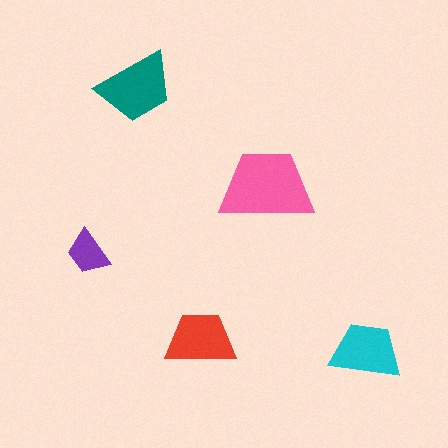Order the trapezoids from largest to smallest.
the pink one, the teal one, the cyan one, the red one, the purple one.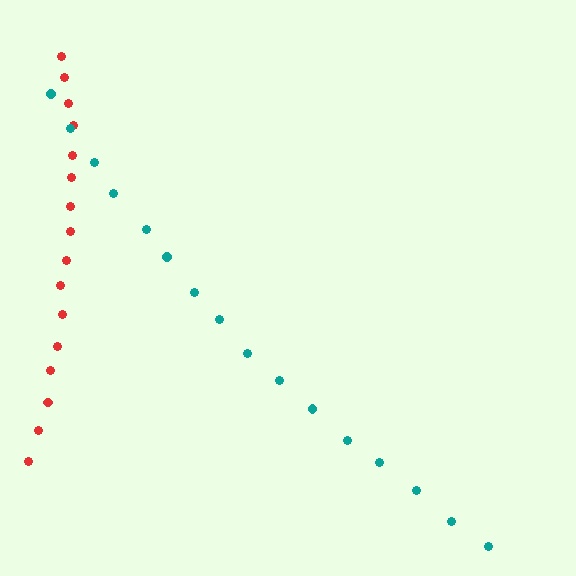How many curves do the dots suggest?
There are 2 distinct paths.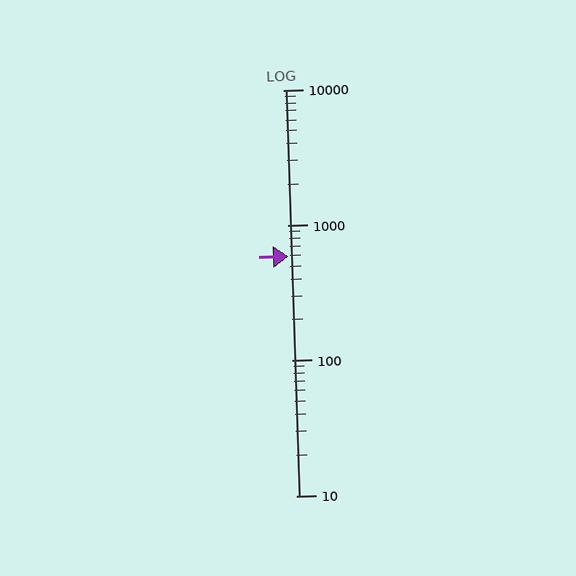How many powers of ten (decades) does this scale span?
The scale spans 3 decades, from 10 to 10000.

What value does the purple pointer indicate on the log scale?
The pointer indicates approximately 590.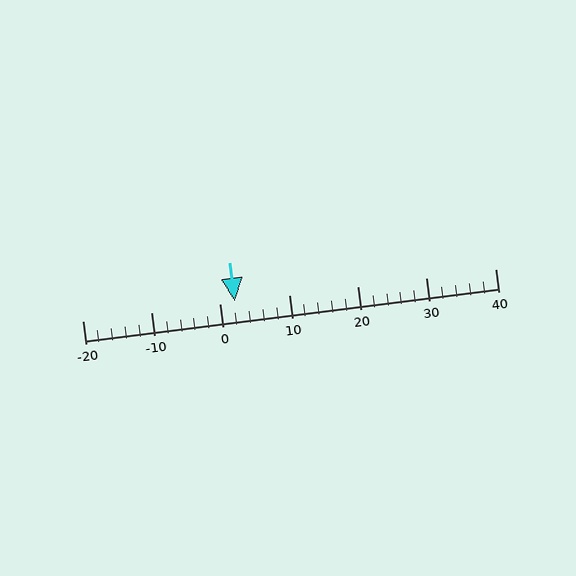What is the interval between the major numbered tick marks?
The major tick marks are spaced 10 units apart.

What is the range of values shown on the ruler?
The ruler shows values from -20 to 40.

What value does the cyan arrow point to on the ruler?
The cyan arrow points to approximately 2.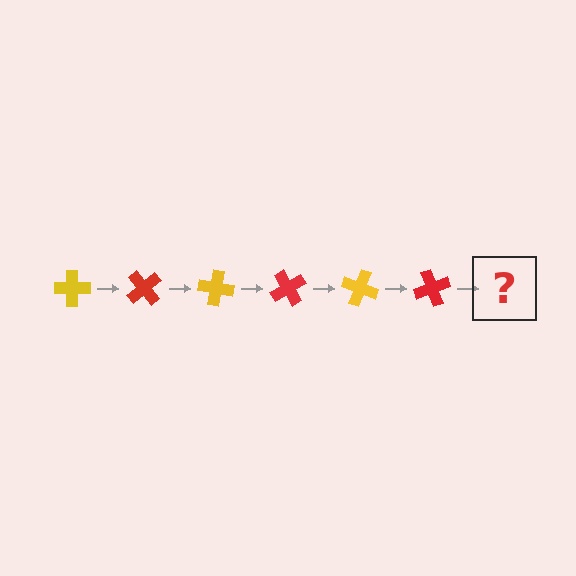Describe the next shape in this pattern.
It should be a yellow cross, rotated 300 degrees from the start.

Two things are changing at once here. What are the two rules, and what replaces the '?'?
The two rules are that it rotates 50 degrees each step and the color cycles through yellow and red. The '?' should be a yellow cross, rotated 300 degrees from the start.